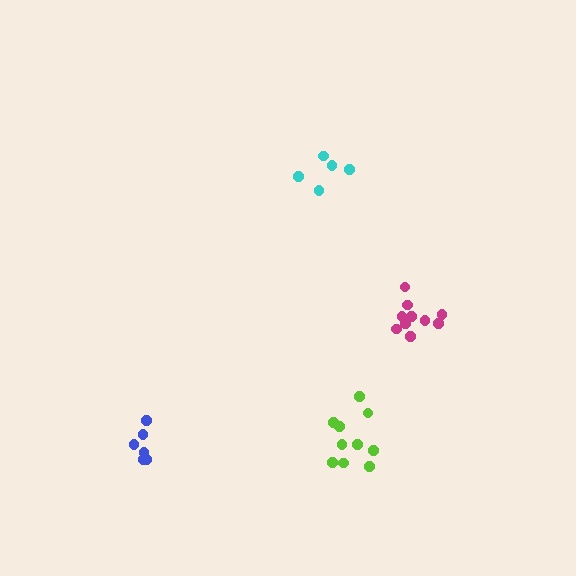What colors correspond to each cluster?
The clusters are colored: blue, cyan, lime, magenta.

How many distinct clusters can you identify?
There are 4 distinct clusters.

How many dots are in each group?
Group 1: 6 dots, Group 2: 5 dots, Group 3: 10 dots, Group 4: 10 dots (31 total).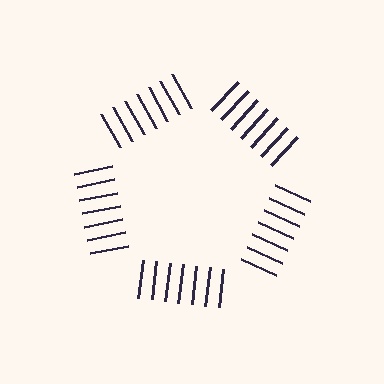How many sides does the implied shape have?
5 sides — the line-ends trace a pentagon.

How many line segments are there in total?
35 — 7 along each of the 5 edges.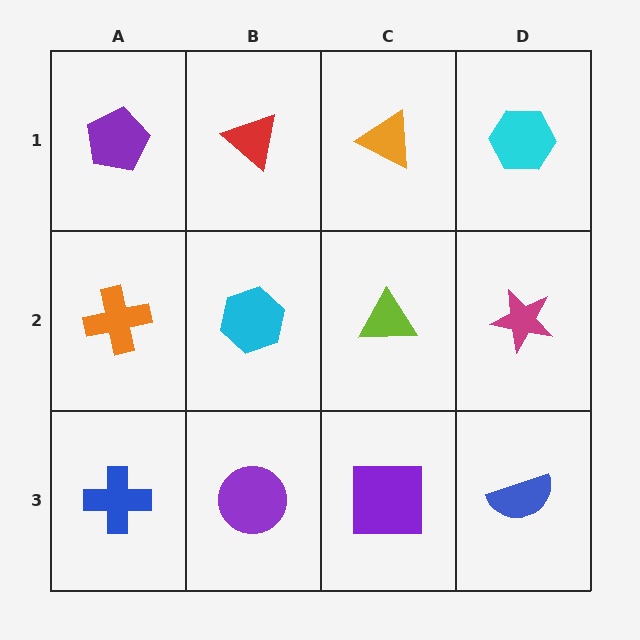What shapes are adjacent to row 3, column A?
An orange cross (row 2, column A), a purple circle (row 3, column B).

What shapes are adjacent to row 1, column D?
A magenta star (row 2, column D), an orange triangle (row 1, column C).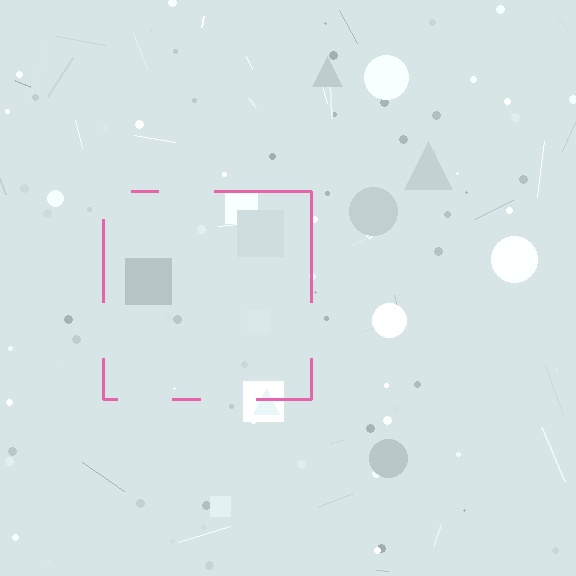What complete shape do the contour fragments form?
The contour fragments form a square.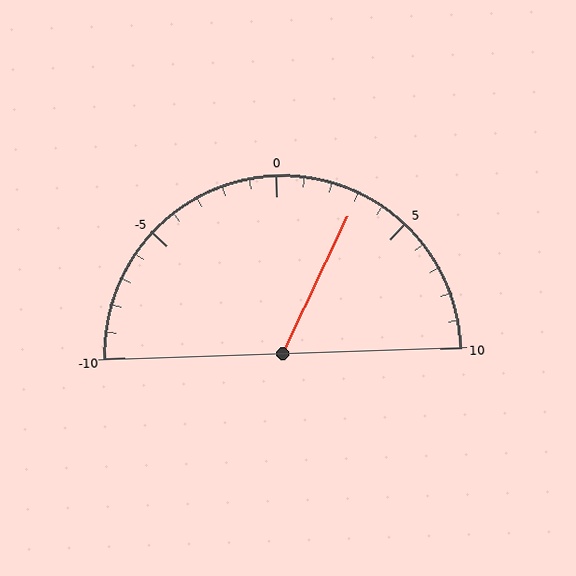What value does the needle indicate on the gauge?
The needle indicates approximately 3.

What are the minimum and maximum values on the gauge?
The gauge ranges from -10 to 10.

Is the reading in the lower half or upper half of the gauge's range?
The reading is in the upper half of the range (-10 to 10).